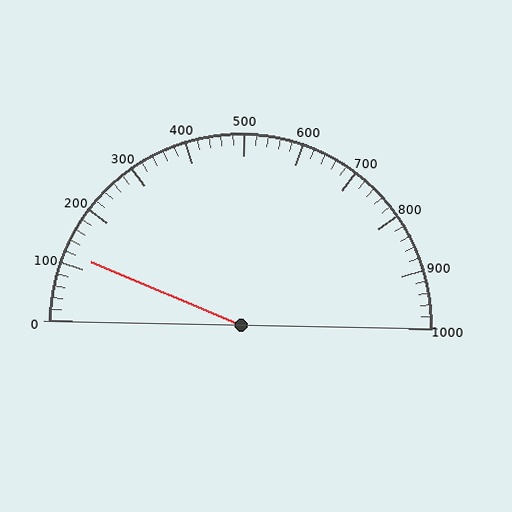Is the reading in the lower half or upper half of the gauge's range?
The reading is in the lower half of the range (0 to 1000).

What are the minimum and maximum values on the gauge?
The gauge ranges from 0 to 1000.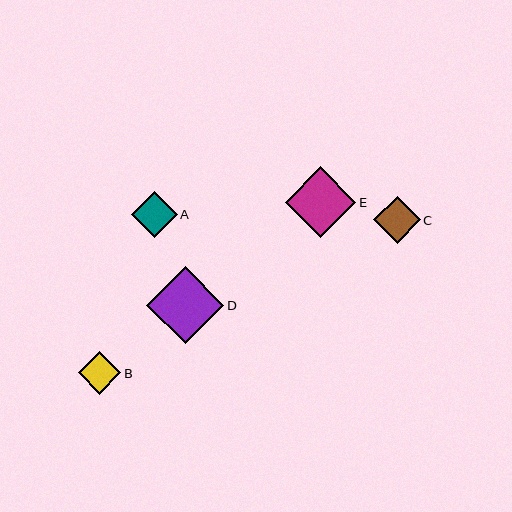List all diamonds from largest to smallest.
From largest to smallest: D, E, C, A, B.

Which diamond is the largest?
Diamond D is the largest with a size of approximately 77 pixels.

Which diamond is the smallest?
Diamond B is the smallest with a size of approximately 42 pixels.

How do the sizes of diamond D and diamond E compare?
Diamond D and diamond E are approximately the same size.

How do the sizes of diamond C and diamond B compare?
Diamond C and diamond B are approximately the same size.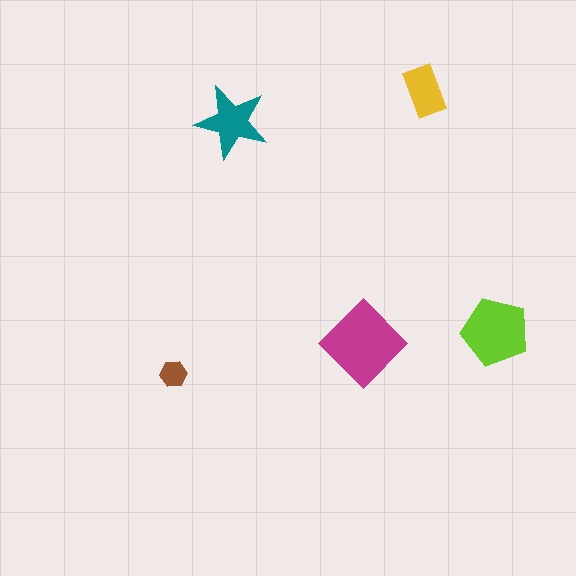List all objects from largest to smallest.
The magenta diamond, the lime pentagon, the teal star, the yellow rectangle, the brown hexagon.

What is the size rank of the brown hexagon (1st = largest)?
5th.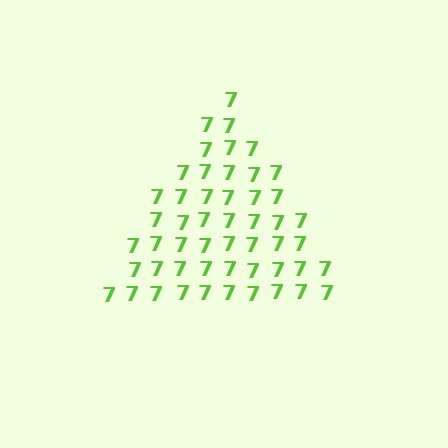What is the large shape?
The large shape is a triangle.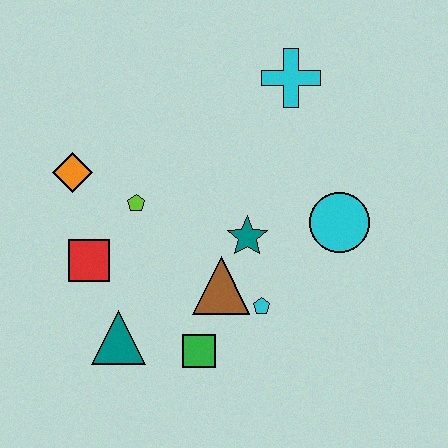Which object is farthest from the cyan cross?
The teal triangle is farthest from the cyan cross.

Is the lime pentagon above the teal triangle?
Yes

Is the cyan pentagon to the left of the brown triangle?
No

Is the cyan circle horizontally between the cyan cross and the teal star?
No